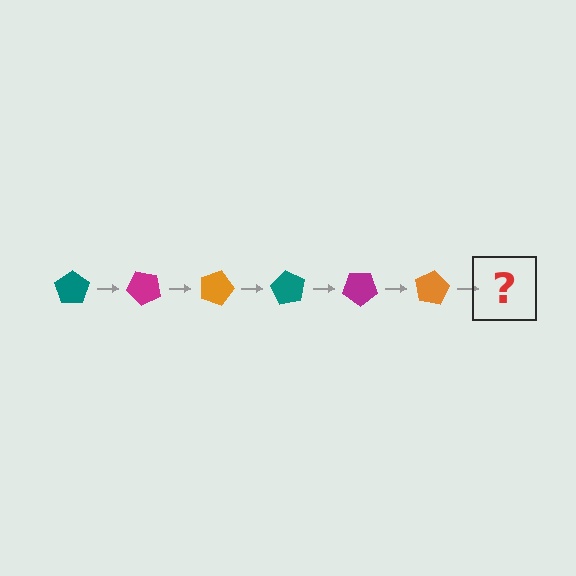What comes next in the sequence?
The next element should be a teal pentagon, rotated 270 degrees from the start.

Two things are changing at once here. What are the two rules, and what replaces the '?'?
The two rules are that it rotates 45 degrees each step and the color cycles through teal, magenta, and orange. The '?' should be a teal pentagon, rotated 270 degrees from the start.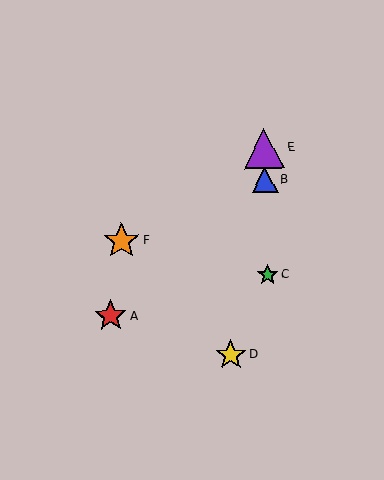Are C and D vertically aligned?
No, C is at x≈268 and D is at x≈231.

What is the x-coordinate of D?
Object D is at x≈231.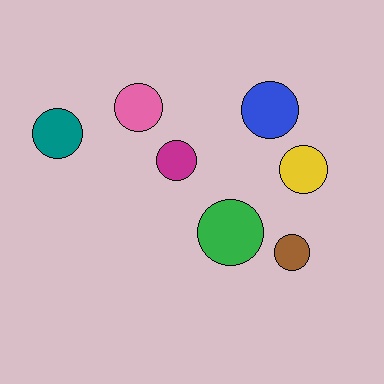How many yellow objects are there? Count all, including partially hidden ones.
There is 1 yellow object.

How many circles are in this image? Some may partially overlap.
There are 7 circles.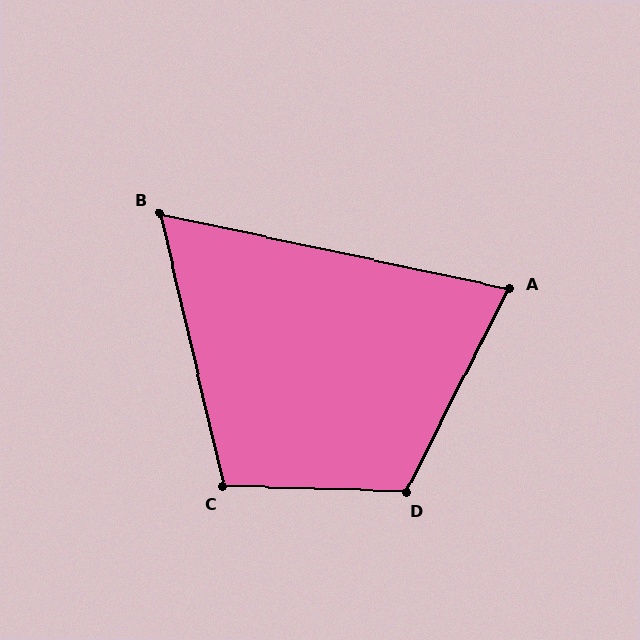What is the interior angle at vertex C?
Approximately 105 degrees (obtuse).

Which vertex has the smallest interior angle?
B, at approximately 65 degrees.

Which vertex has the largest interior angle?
D, at approximately 115 degrees.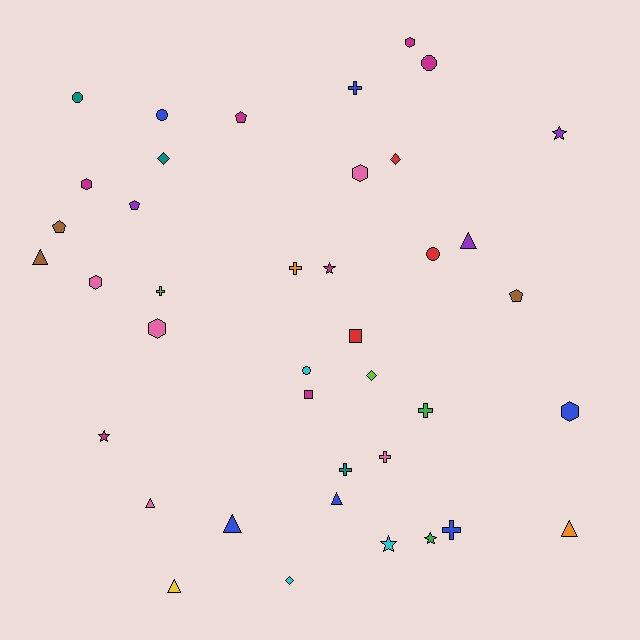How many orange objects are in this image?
There are 2 orange objects.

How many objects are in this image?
There are 40 objects.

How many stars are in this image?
There are 5 stars.